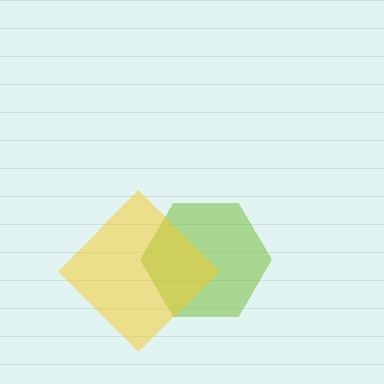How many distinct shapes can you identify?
There are 2 distinct shapes: a lime hexagon, a yellow diamond.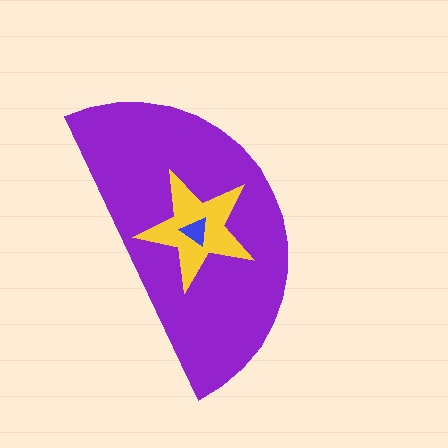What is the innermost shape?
The blue triangle.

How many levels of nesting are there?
3.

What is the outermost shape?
The purple semicircle.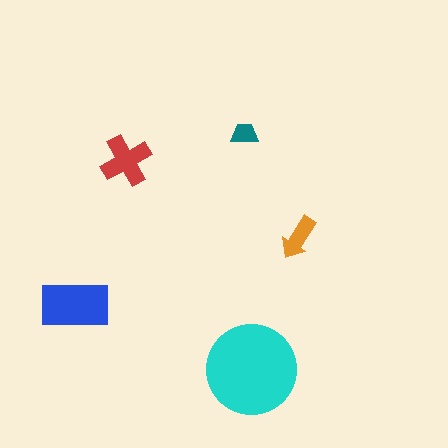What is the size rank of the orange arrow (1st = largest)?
4th.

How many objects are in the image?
There are 5 objects in the image.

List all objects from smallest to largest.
The teal trapezoid, the orange arrow, the red cross, the blue rectangle, the cyan circle.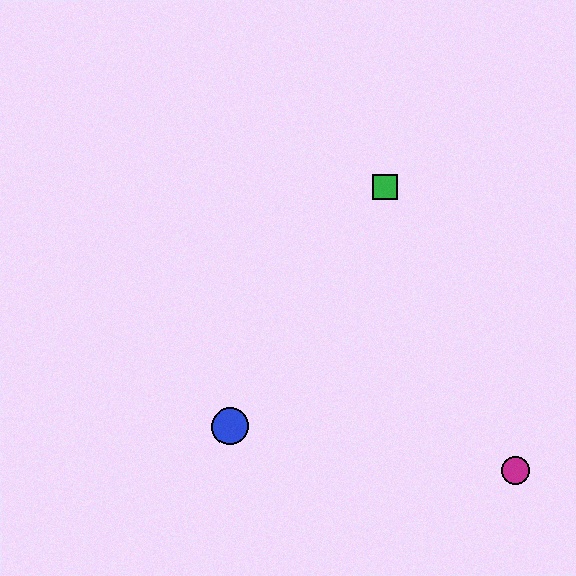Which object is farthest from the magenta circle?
The green square is farthest from the magenta circle.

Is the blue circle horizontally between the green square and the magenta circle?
No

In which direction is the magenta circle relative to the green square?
The magenta circle is below the green square.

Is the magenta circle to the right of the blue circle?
Yes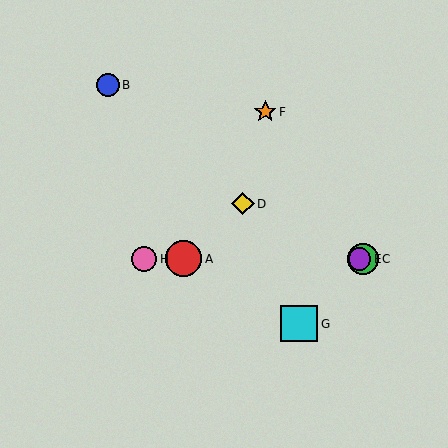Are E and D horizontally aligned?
No, E is at y≈259 and D is at y≈204.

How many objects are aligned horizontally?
4 objects (A, C, E, H) are aligned horizontally.